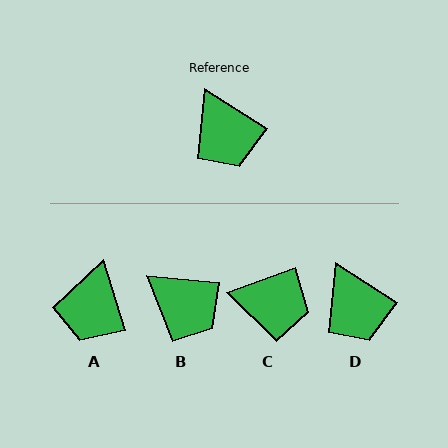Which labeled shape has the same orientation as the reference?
D.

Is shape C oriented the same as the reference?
No, it is off by about 52 degrees.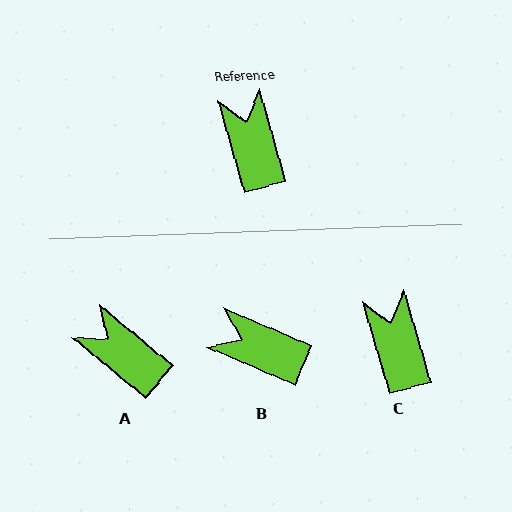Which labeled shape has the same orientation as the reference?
C.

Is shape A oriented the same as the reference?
No, it is off by about 34 degrees.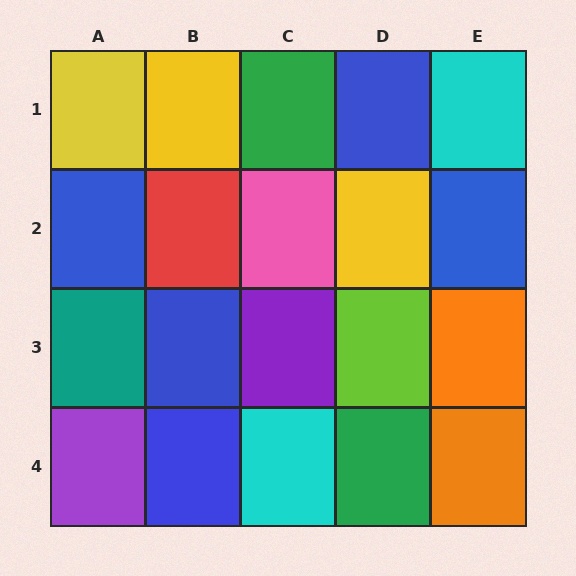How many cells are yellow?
3 cells are yellow.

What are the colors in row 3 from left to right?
Teal, blue, purple, lime, orange.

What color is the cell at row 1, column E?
Cyan.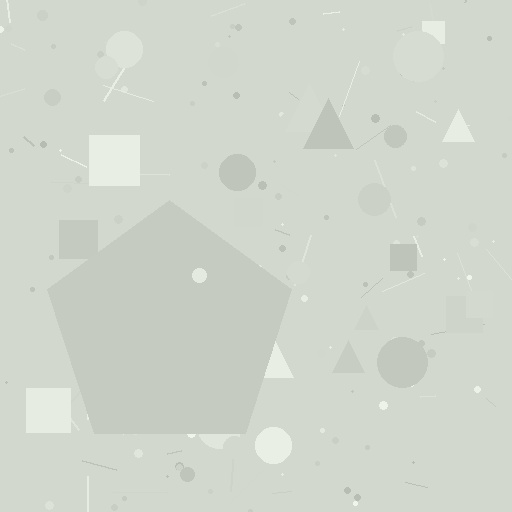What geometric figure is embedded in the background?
A pentagon is embedded in the background.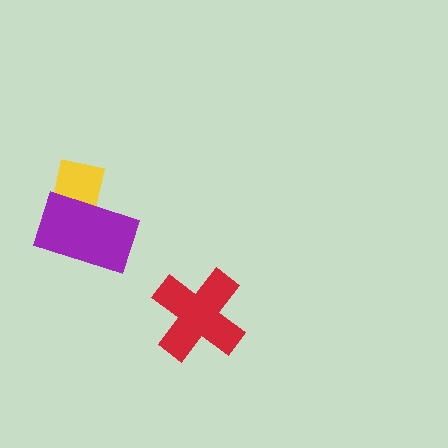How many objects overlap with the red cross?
0 objects overlap with the red cross.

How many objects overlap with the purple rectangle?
1 object overlaps with the purple rectangle.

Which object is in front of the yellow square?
The purple rectangle is in front of the yellow square.